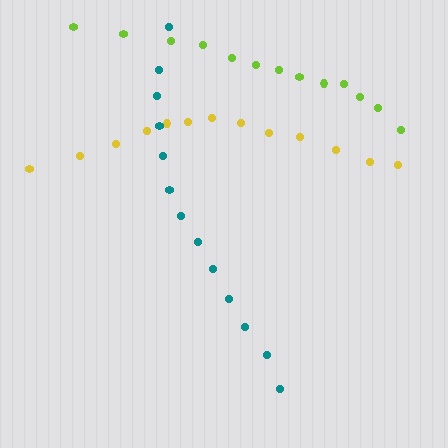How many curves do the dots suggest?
There are 3 distinct paths.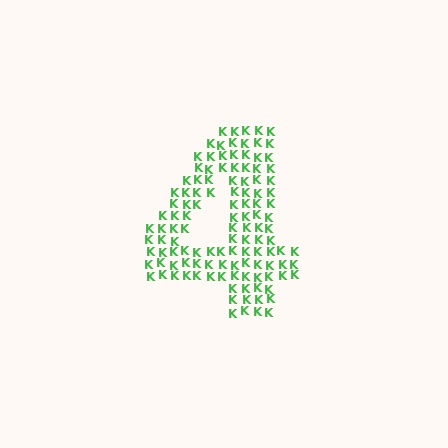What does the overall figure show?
The overall figure shows the digit 4.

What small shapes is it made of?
It is made of small letter K's.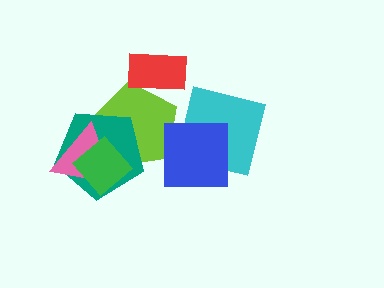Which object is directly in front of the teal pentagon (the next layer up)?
The pink triangle is directly in front of the teal pentagon.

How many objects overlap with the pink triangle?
3 objects overlap with the pink triangle.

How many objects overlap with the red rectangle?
1 object overlaps with the red rectangle.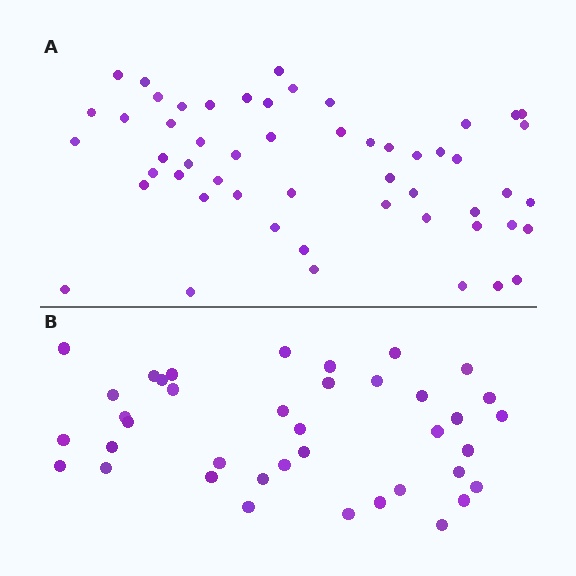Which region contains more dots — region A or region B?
Region A (the top region) has more dots.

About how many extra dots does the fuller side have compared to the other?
Region A has approximately 15 more dots than region B.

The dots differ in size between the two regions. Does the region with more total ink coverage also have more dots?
No. Region B has more total ink coverage because its dots are larger, but region A actually contains more individual dots. Total area can be misleading — the number of items is what matters here.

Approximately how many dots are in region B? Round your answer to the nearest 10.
About 40 dots. (The exact count is 39, which rounds to 40.)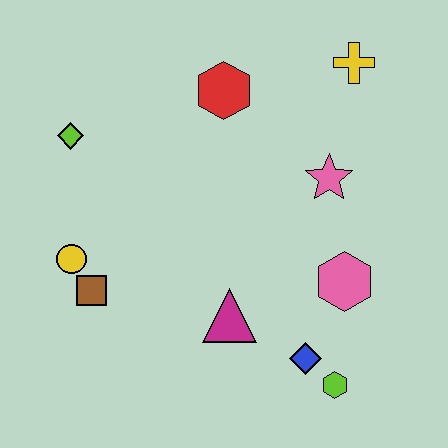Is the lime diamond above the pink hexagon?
Yes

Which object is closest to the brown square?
The yellow circle is closest to the brown square.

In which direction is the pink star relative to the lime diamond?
The pink star is to the right of the lime diamond.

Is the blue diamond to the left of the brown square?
No